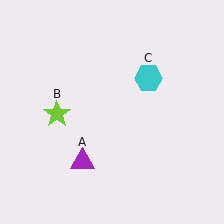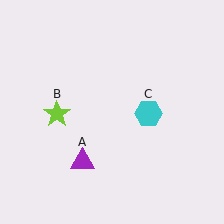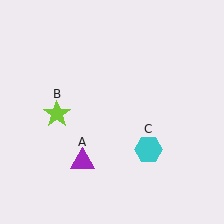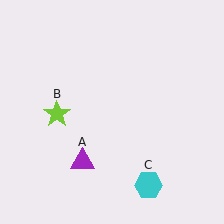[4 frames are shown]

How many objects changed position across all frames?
1 object changed position: cyan hexagon (object C).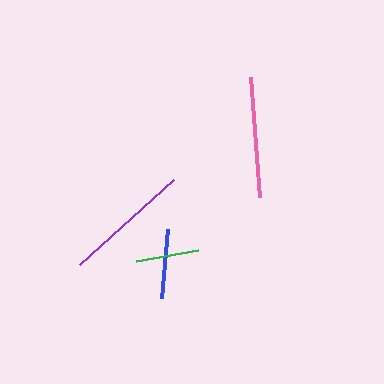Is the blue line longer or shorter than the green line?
The blue line is longer than the green line.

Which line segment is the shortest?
The green line is the shortest at approximately 63 pixels.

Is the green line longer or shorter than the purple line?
The purple line is longer than the green line.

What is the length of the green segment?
The green segment is approximately 63 pixels long.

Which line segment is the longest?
The purple line is the longest at approximately 127 pixels.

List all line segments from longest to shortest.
From longest to shortest: purple, pink, blue, green.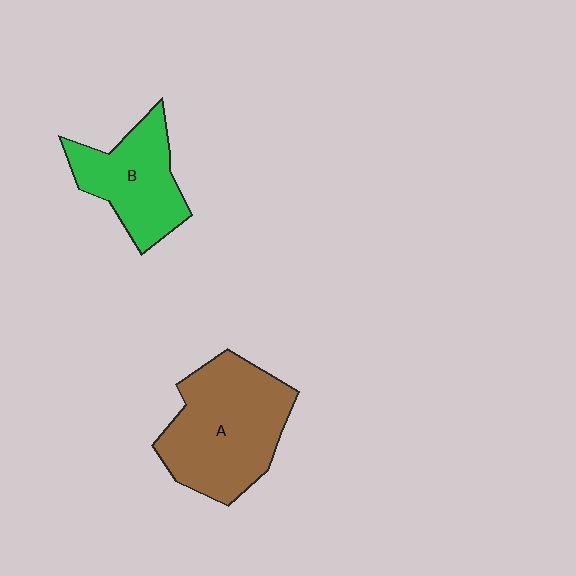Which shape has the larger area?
Shape A (brown).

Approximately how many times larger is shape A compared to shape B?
Approximately 1.5 times.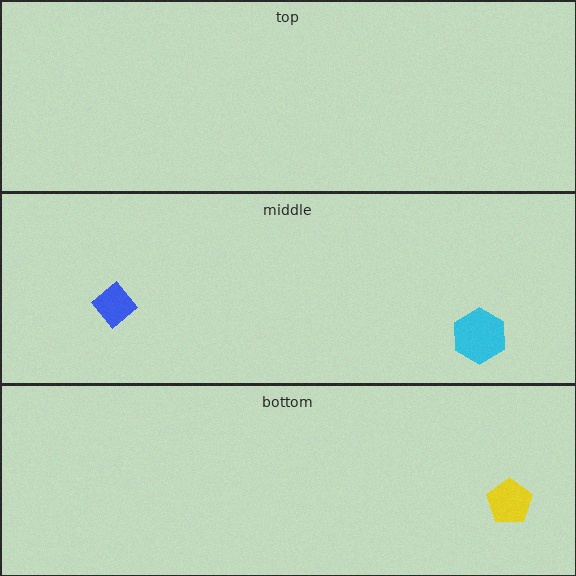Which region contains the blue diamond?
The middle region.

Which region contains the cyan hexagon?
The middle region.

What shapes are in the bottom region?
The yellow pentagon.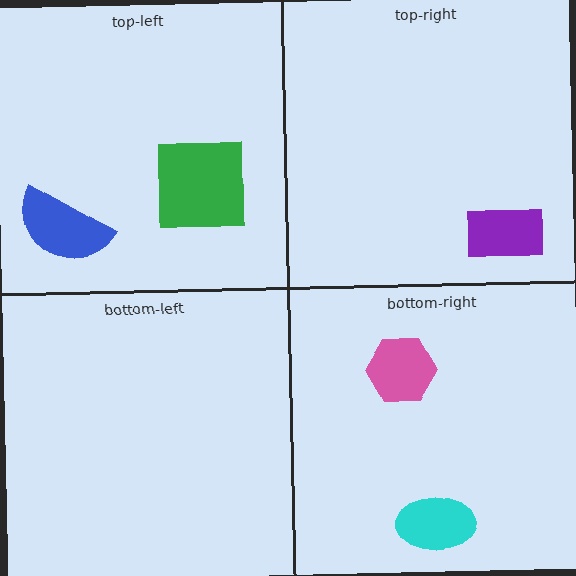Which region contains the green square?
The top-left region.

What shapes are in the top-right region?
The purple rectangle.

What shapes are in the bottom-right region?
The cyan ellipse, the pink hexagon.